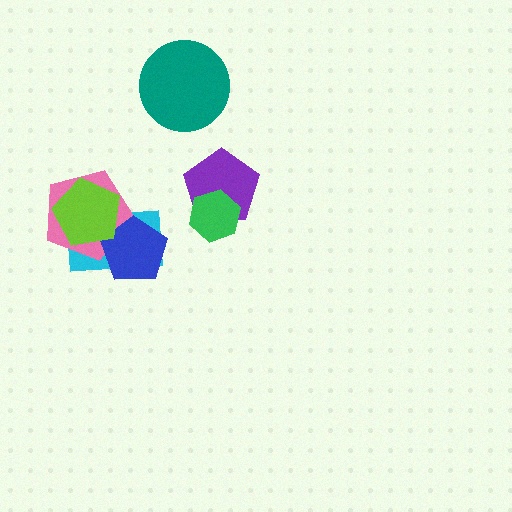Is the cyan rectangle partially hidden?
Yes, it is partially covered by another shape.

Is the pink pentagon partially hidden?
Yes, it is partially covered by another shape.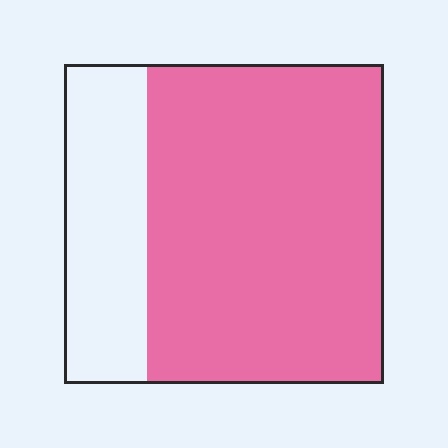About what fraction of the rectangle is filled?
About three quarters (3/4).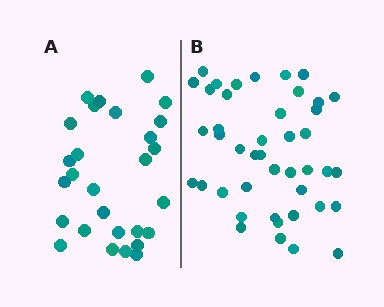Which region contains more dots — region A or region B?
Region B (the right region) has more dots.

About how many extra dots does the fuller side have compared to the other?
Region B has approximately 15 more dots than region A.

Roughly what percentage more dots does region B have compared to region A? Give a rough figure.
About 55% more.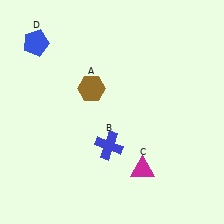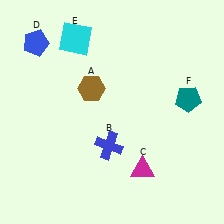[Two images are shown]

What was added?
A cyan square (E), a teal pentagon (F) were added in Image 2.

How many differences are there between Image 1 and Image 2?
There are 2 differences between the two images.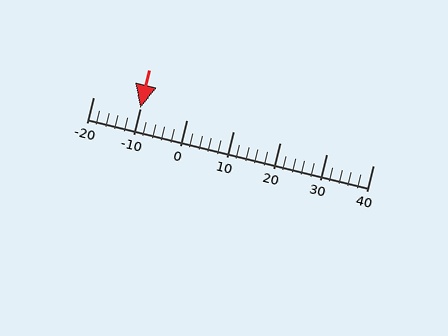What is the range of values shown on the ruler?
The ruler shows values from -20 to 40.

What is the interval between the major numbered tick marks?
The major tick marks are spaced 10 units apart.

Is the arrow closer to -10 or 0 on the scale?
The arrow is closer to -10.